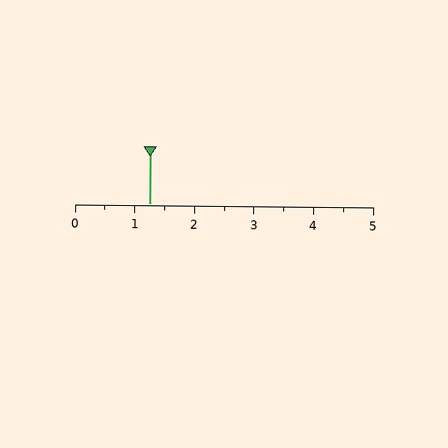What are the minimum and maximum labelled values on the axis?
The axis runs from 0 to 5.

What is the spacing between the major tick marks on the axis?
The major ticks are spaced 1 apart.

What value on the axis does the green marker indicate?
The marker indicates approximately 1.2.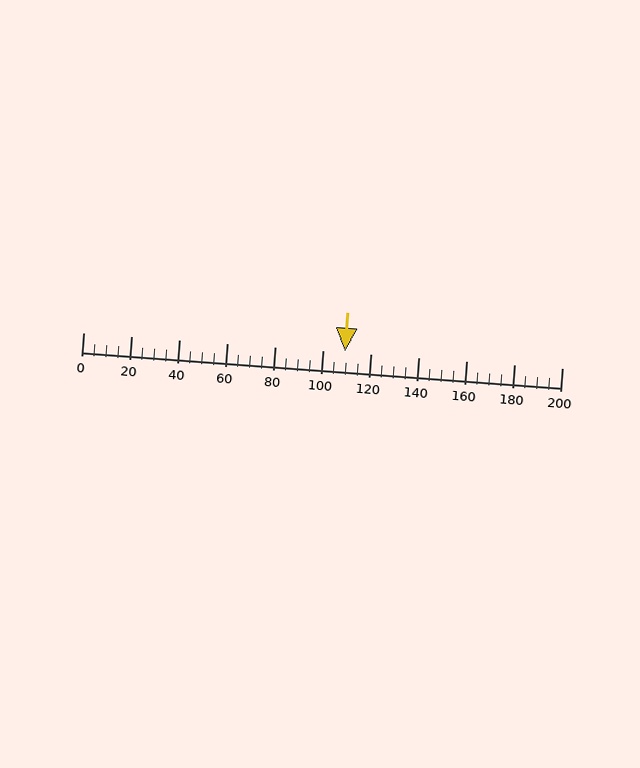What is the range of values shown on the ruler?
The ruler shows values from 0 to 200.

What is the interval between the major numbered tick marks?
The major tick marks are spaced 20 units apart.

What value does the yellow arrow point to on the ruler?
The yellow arrow points to approximately 109.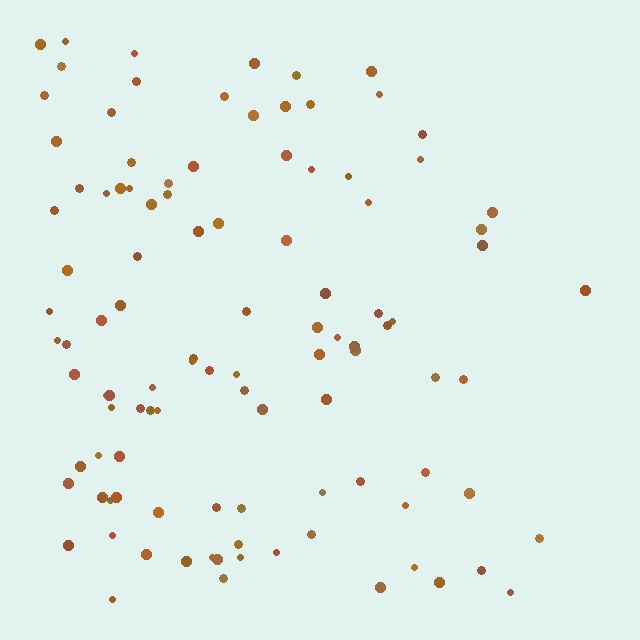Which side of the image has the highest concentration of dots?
The left.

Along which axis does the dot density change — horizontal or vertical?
Horizontal.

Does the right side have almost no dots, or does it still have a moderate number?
Still a moderate number, just noticeably fewer than the left.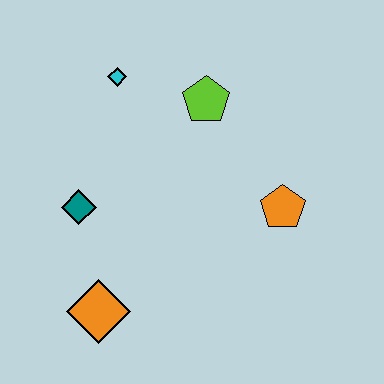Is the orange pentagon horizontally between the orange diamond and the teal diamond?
No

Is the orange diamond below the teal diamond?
Yes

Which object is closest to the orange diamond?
The teal diamond is closest to the orange diamond.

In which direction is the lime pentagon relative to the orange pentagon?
The lime pentagon is above the orange pentagon.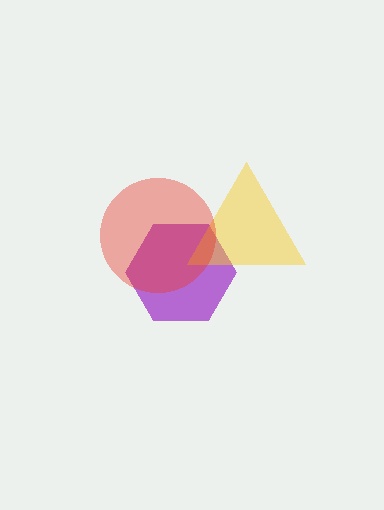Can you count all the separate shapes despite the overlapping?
Yes, there are 3 separate shapes.